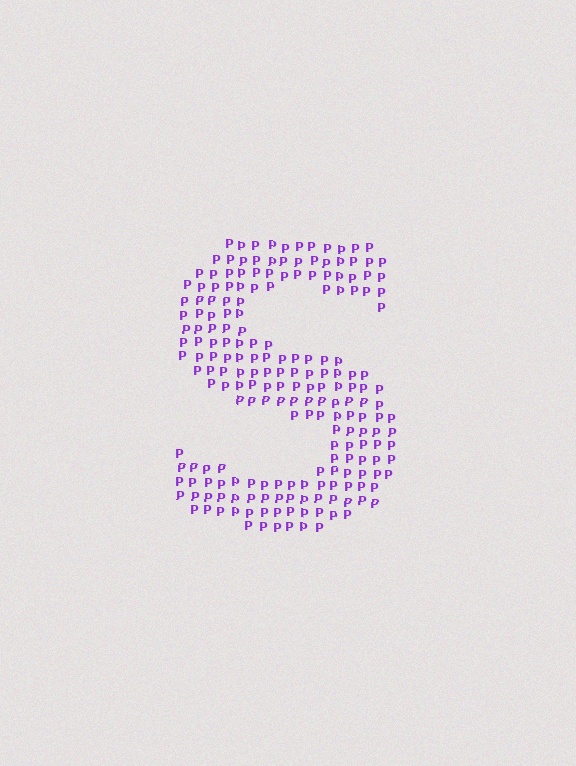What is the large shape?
The large shape is the letter S.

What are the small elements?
The small elements are letter P's.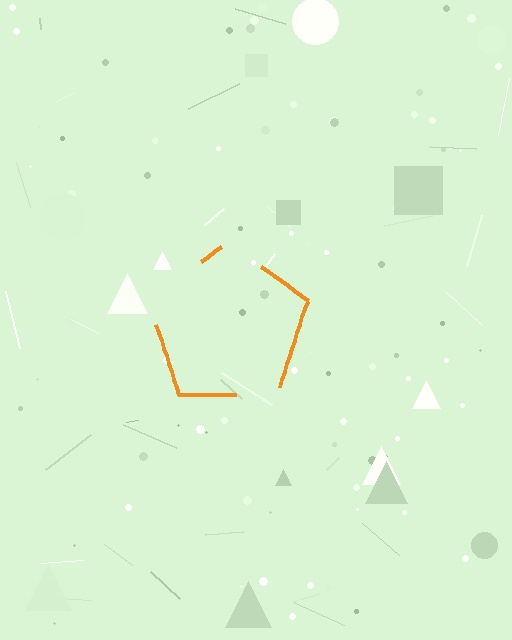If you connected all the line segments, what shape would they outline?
They would outline a pentagon.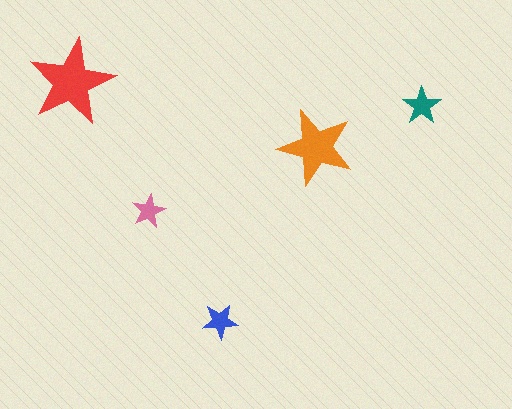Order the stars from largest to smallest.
the red one, the orange one, the teal one, the blue one, the pink one.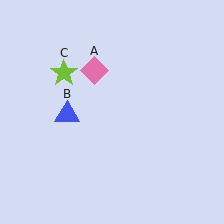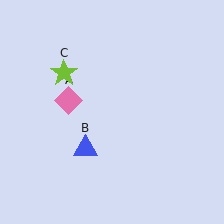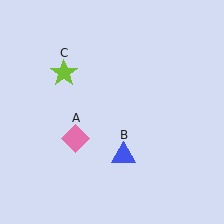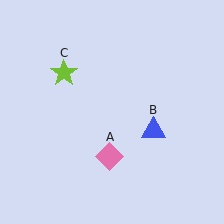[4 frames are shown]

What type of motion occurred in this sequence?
The pink diamond (object A), blue triangle (object B) rotated counterclockwise around the center of the scene.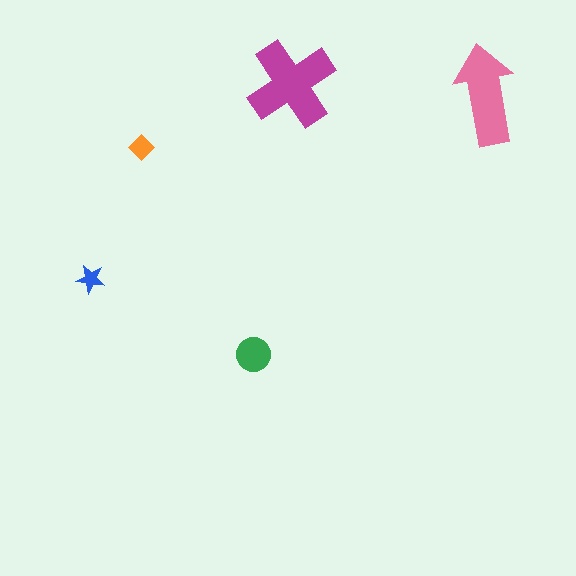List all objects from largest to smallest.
The magenta cross, the pink arrow, the green circle, the orange diamond, the blue star.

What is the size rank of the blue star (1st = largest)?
5th.